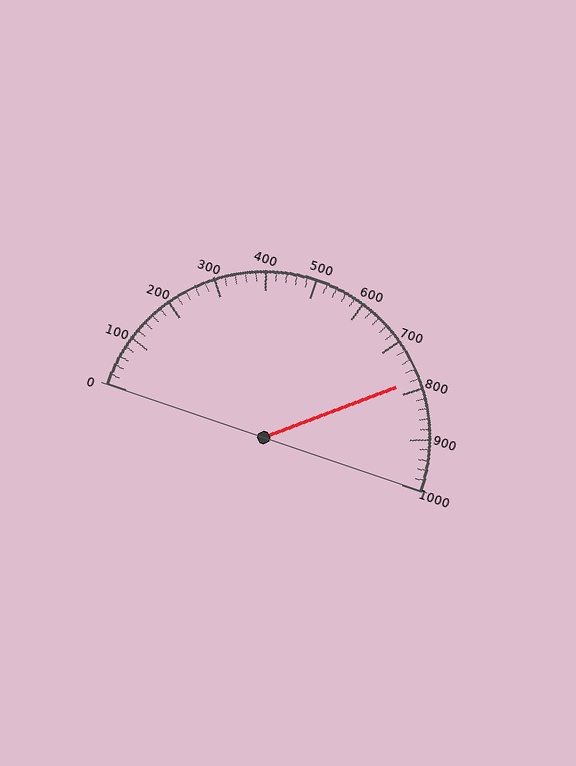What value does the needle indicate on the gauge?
The needle indicates approximately 780.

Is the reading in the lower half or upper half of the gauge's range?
The reading is in the upper half of the range (0 to 1000).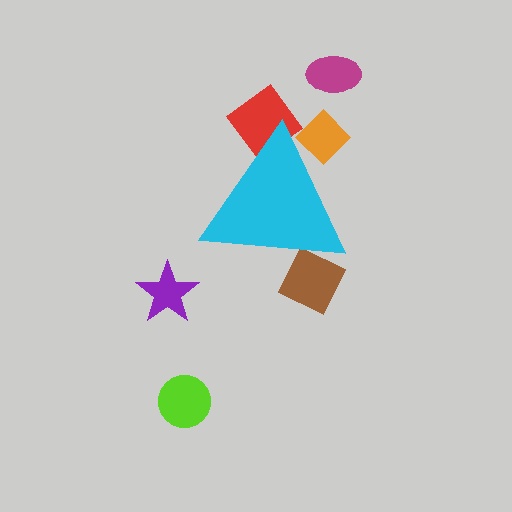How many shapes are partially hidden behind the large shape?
3 shapes are partially hidden.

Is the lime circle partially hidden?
No, the lime circle is fully visible.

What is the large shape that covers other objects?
A cyan triangle.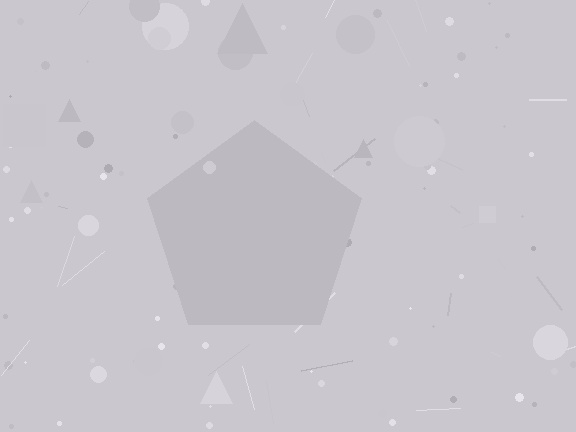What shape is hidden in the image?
A pentagon is hidden in the image.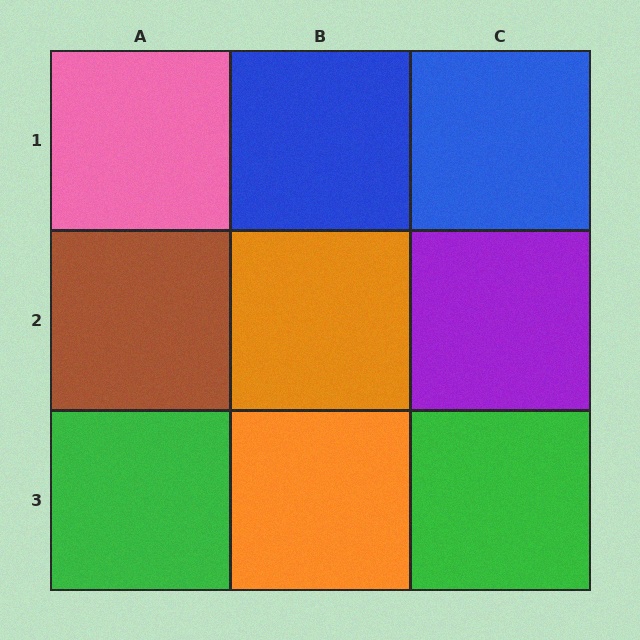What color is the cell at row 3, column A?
Green.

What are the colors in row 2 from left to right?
Brown, orange, purple.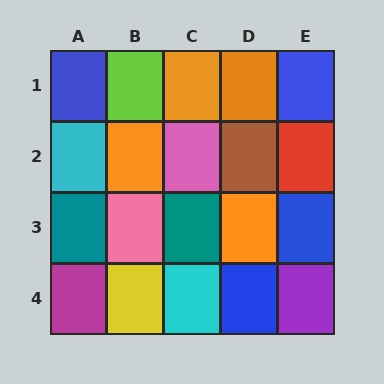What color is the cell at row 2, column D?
Brown.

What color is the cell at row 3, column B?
Pink.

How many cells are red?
1 cell is red.